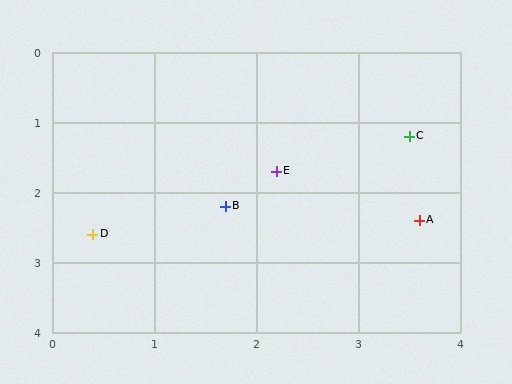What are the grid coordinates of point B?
Point B is at approximately (1.7, 2.2).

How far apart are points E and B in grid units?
Points E and B are about 0.7 grid units apart.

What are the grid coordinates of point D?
Point D is at approximately (0.4, 2.6).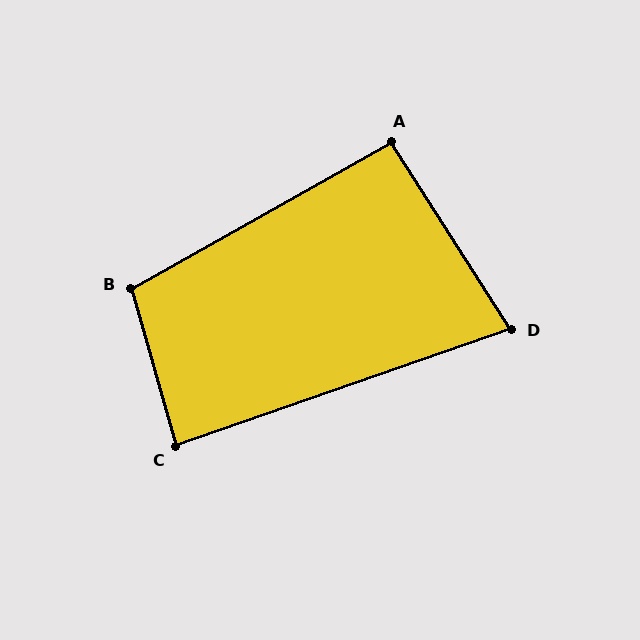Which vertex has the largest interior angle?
B, at approximately 104 degrees.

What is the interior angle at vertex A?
Approximately 93 degrees (approximately right).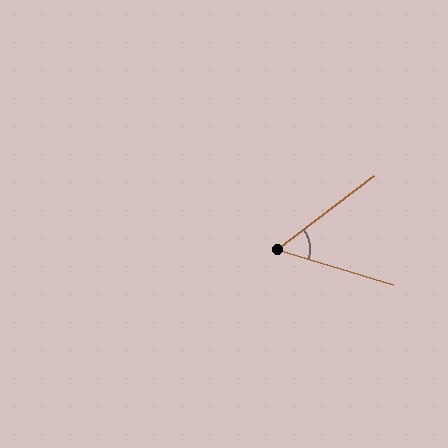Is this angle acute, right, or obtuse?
It is acute.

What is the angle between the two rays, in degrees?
Approximately 54 degrees.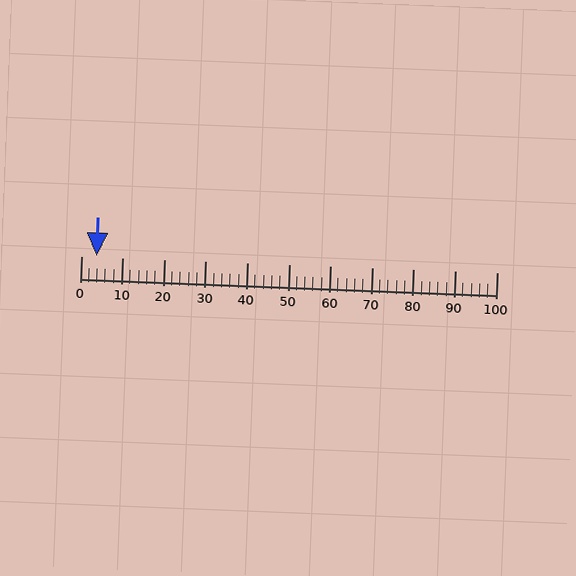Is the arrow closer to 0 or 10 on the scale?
The arrow is closer to 0.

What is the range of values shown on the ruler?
The ruler shows values from 0 to 100.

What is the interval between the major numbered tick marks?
The major tick marks are spaced 10 units apart.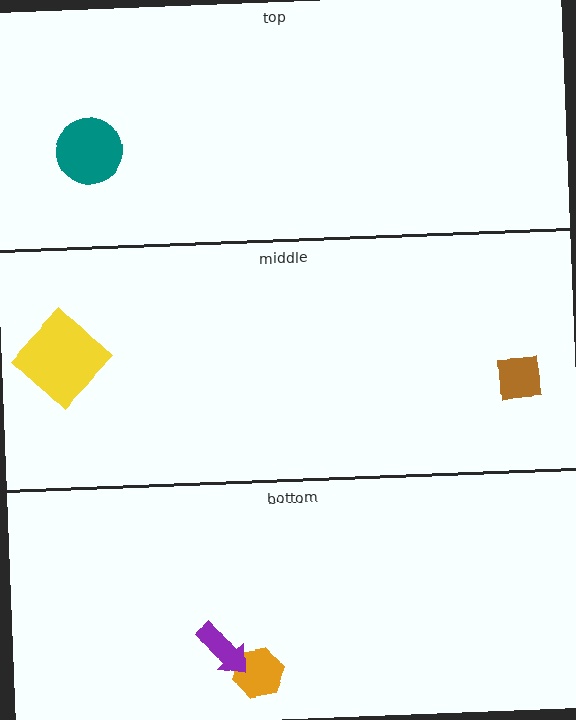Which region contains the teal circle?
The top region.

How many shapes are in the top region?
1.